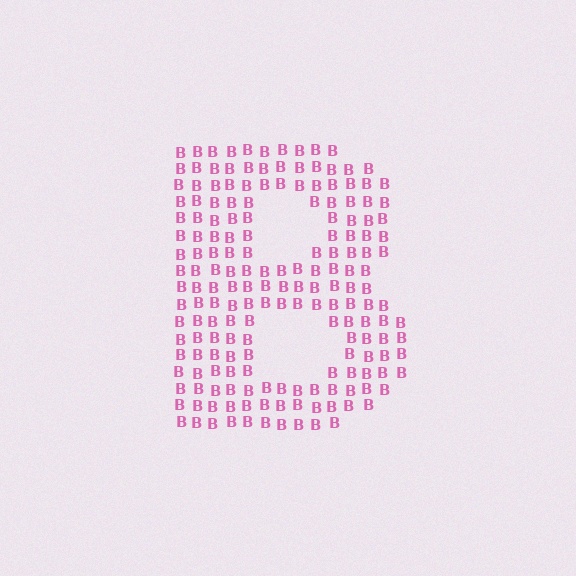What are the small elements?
The small elements are letter B's.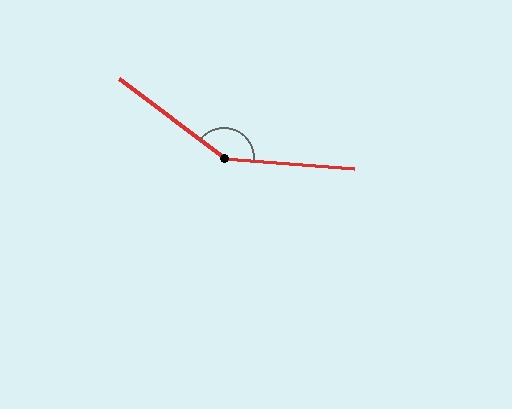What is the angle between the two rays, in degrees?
Approximately 148 degrees.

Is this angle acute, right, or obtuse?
It is obtuse.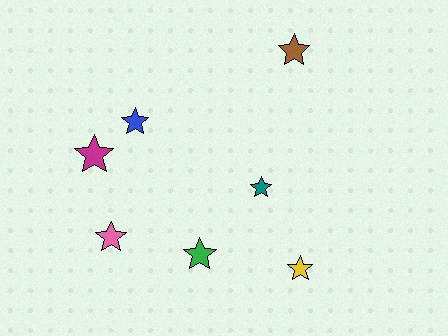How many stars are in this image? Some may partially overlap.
There are 7 stars.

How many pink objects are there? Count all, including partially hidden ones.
There is 1 pink object.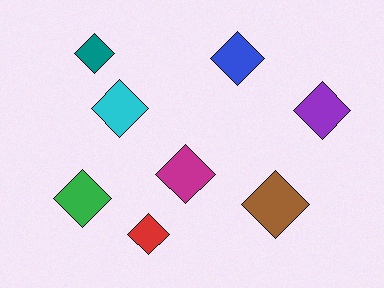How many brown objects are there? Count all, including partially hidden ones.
There is 1 brown object.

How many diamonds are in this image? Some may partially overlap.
There are 8 diamonds.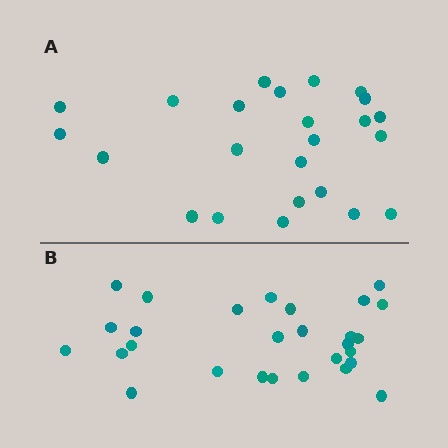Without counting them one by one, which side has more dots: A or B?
Region B (the bottom region) has more dots.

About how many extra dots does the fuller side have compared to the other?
Region B has about 4 more dots than region A.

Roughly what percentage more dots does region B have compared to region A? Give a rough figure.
About 15% more.